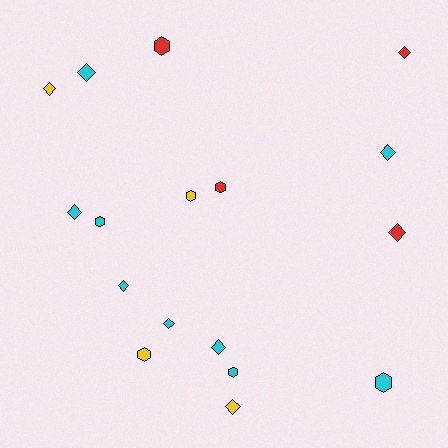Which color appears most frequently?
Cyan, with 9 objects.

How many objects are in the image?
There are 17 objects.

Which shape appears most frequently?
Diamond, with 10 objects.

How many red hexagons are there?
There are 2 red hexagons.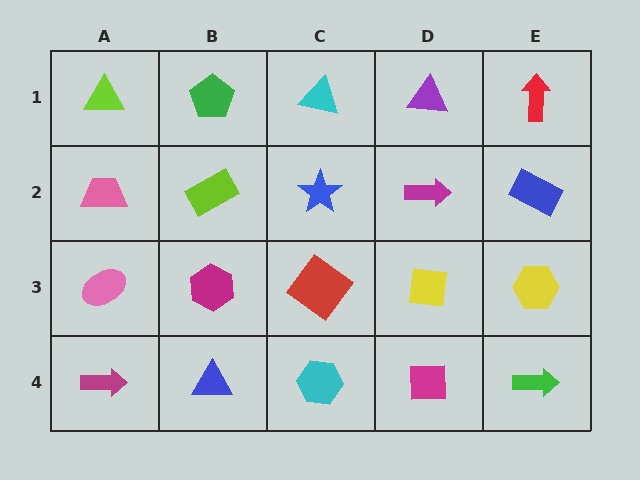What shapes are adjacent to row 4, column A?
A pink ellipse (row 3, column A), a blue triangle (row 4, column B).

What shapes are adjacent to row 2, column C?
A cyan triangle (row 1, column C), a red diamond (row 3, column C), a lime rectangle (row 2, column B), a magenta arrow (row 2, column D).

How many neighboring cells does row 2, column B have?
4.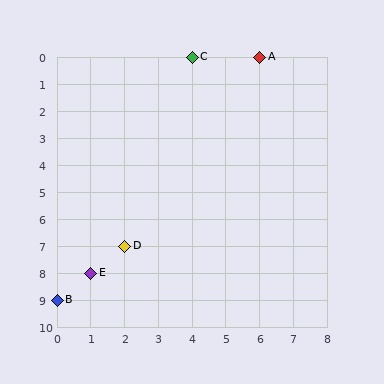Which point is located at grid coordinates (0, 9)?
Point B is at (0, 9).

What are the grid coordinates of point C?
Point C is at grid coordinates (4, 0).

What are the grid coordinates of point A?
Point A is at grid coordinates (6, 0).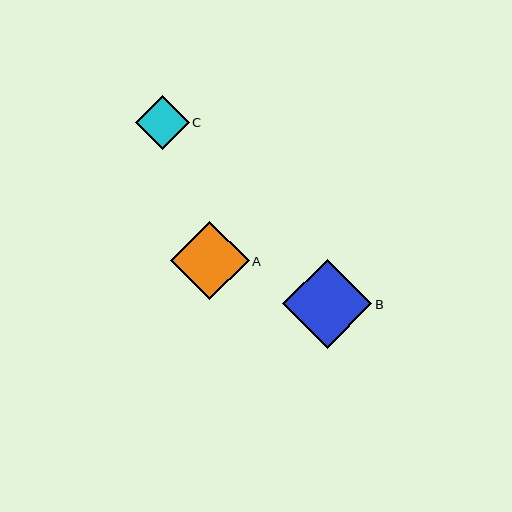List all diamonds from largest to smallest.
From largest to smallest: B, A, C.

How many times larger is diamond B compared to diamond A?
Diamond B is approximately 1.1 times the size of diamond A.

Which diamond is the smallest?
Diamond C is the smallest with a size of approximately 54 pixels.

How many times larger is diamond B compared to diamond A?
Diamond B is approximately 1.1 times the size of diamond A.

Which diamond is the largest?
Diamond B is the largest with a size of approximately 89 pixels.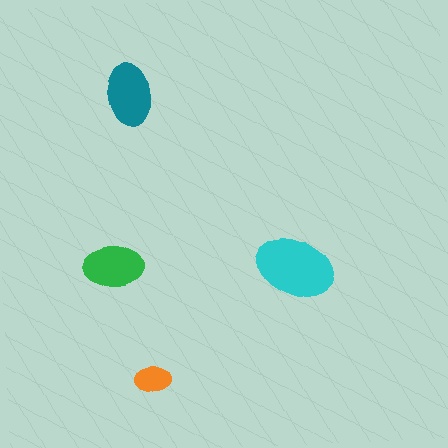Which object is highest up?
The teal ellipse is topmost.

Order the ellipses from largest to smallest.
the cyan one, the teal one, the green one, the orange one.